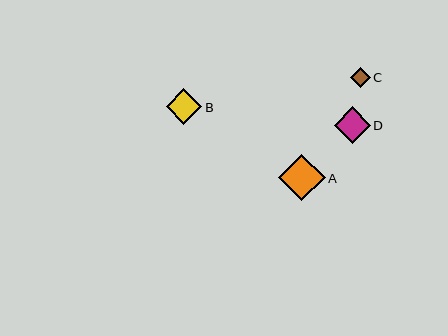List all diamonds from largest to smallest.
From largest to smallest: A, D, B, C.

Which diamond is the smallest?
Diamond C is the smallest with a size of approximately 20 pixels.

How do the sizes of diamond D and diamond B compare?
Diamond D and diamond B are approximately the same size.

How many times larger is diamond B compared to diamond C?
Diamond B is approximately 1.8 times the size of diamond C.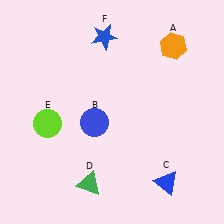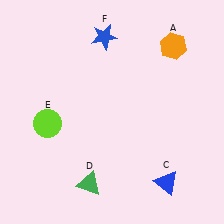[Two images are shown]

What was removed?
The blue circle (B) was removed in Image 2.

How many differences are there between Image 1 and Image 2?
There is 1 difference between the two images.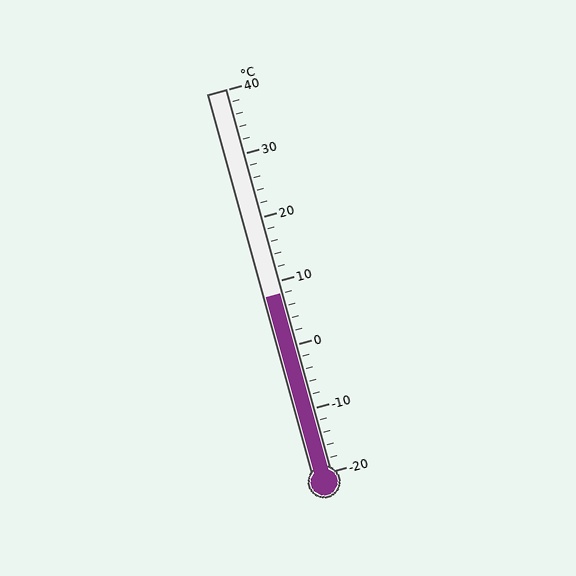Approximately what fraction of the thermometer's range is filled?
The thermometer is filled to approximately 45% of its range.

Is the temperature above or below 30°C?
The temperature is below 30°C.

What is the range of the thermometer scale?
The thermometer scale ranges from -20°C to 40°C.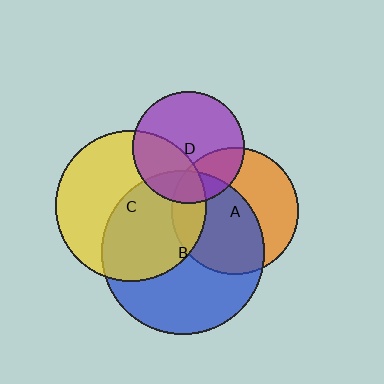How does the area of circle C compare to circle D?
Approximately 1.8 times.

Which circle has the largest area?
Circle B (blue).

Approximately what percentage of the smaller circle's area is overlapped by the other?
Approximately 55%.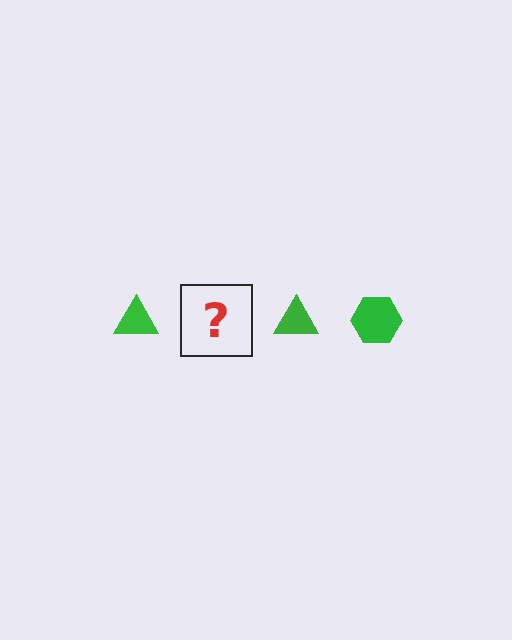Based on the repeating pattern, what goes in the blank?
The blank should be a green hexagon.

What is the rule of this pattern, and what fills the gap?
The rule is that the pattern cycles through triangle, hexagon shapes in green. The gap should be filled with a green hexagon.